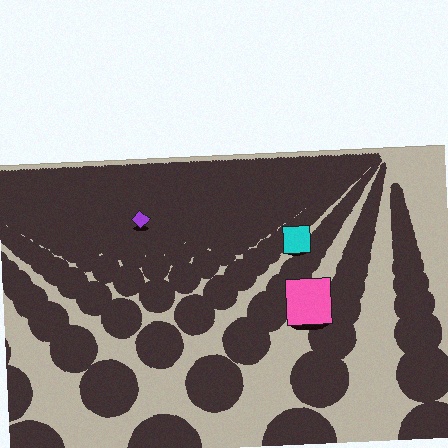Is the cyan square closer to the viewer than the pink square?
No. The pink square is closer — you can tell from the texture gradient: the ground texture is coarser near it.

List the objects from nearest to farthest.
From nearest to farthest: the pink square, the cyan square, the purple diamond.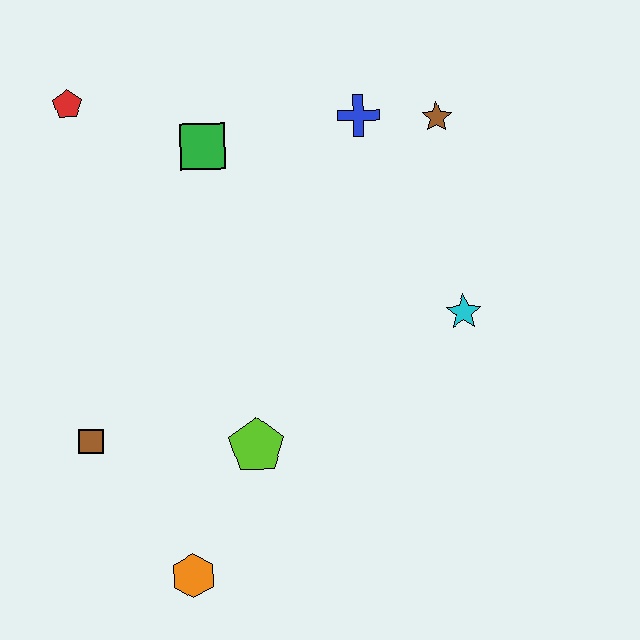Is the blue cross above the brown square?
Yes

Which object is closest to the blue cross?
The brown star is closest to the blue cross.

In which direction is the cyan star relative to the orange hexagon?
The cyan star is to the right of the orange hexagon.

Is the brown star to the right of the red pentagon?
Yes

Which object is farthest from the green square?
The orange hexagon is farthest from the green square.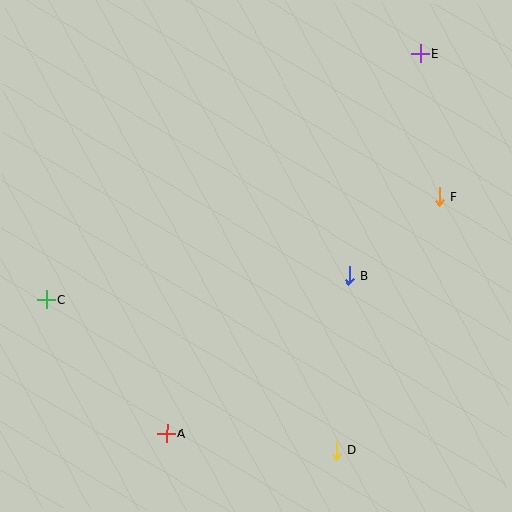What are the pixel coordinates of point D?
Point D is at (336, 450).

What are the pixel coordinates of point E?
Point E is at (421, 53).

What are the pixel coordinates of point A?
Point A is at (167, 434).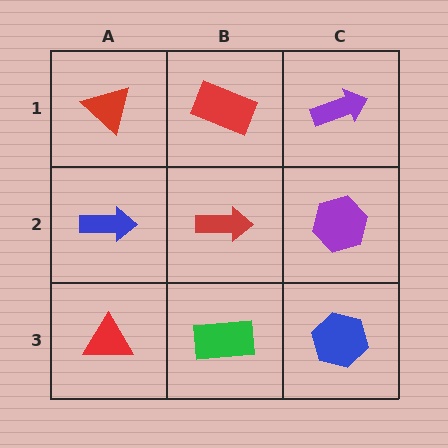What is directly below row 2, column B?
A green rectangle.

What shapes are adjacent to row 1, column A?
A blue arrow (row 2, column A), a red rectangle (row 1, column B).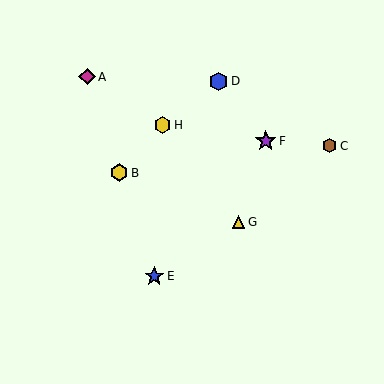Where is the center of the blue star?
The center of the blue star is at (154, 276).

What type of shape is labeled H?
Shape H is a yellow hexagon.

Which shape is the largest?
The purple star (labeled F) is the largest.